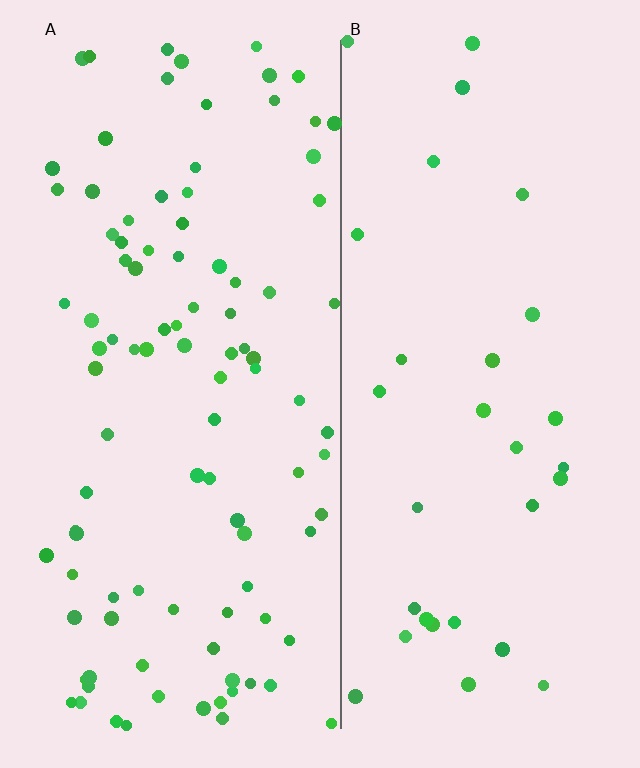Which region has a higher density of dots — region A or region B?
A (the left).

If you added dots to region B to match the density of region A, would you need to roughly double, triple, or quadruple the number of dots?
Approximately triple.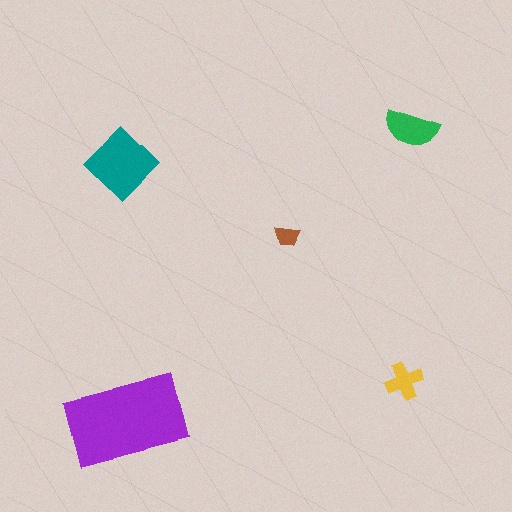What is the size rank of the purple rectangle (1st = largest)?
1st.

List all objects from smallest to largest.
The brown trapezoid, the yellow cross, the green semicircle, the teal diamond, the purple rectangle.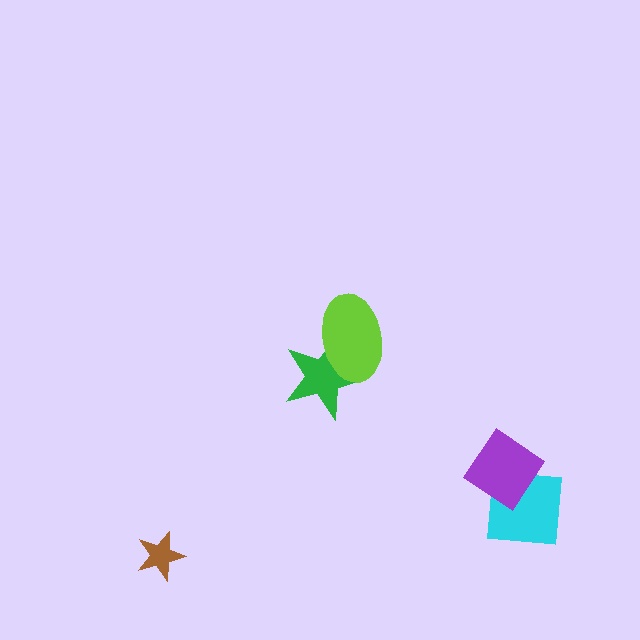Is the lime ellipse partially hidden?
No, no other shape covers it.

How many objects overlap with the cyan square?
1 object overlaps with the cyan square.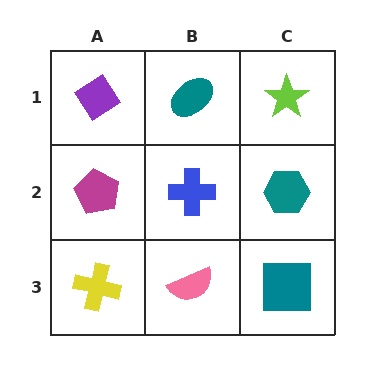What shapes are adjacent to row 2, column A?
A purple diamond (row 1, column A), a yellow cross (row 3, column A), a blue cross (row 2, column B).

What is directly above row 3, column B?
A blue cross.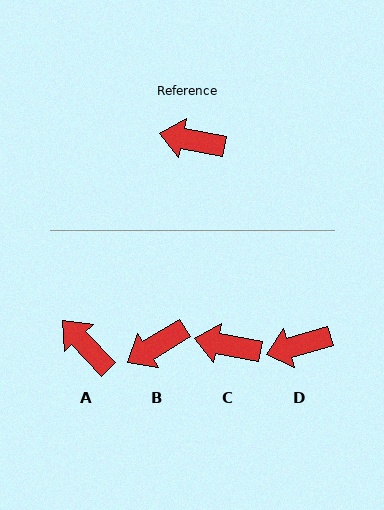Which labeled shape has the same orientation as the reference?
C.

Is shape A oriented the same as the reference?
No, it is off by about 35 degrees.